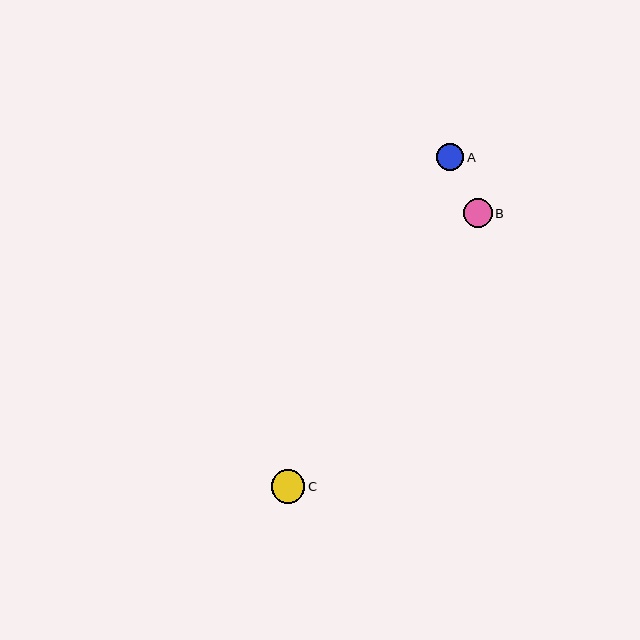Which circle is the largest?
Circle C is the largest with a size of approximately 34 pixels.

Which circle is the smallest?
Circle A is the smallest with a size of approximately 27 pixels.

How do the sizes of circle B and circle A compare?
Circle B and circle A are approximately the same size.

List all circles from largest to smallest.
From largest to smallest: C, B, A.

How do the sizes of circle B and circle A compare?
Circle B and circle A are approximately the same size.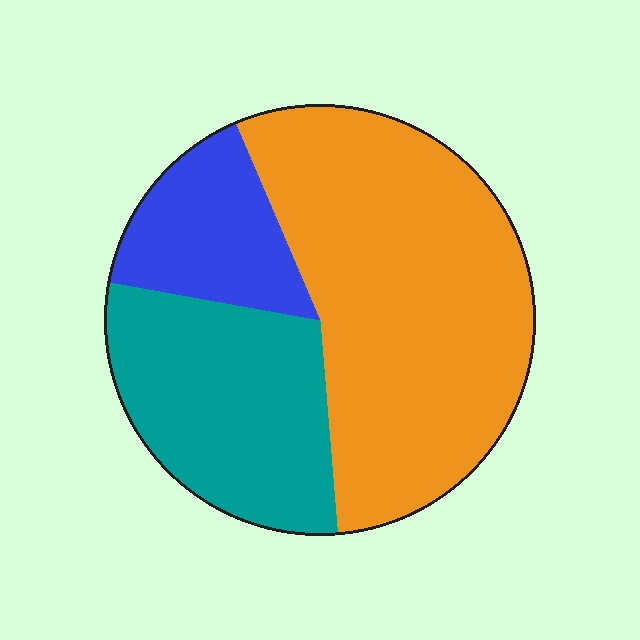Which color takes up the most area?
Orange, at roughly 55%.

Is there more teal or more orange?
Orange.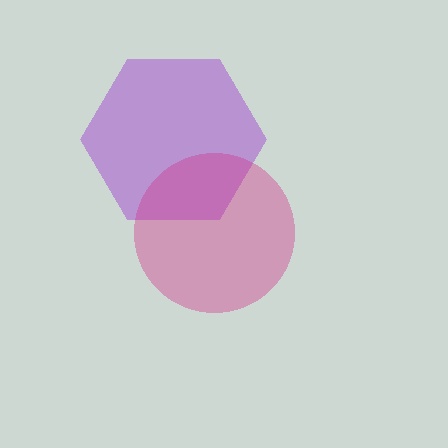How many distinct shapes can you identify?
There are 2 distinct shapes: a purple hexagon, a magenta circle.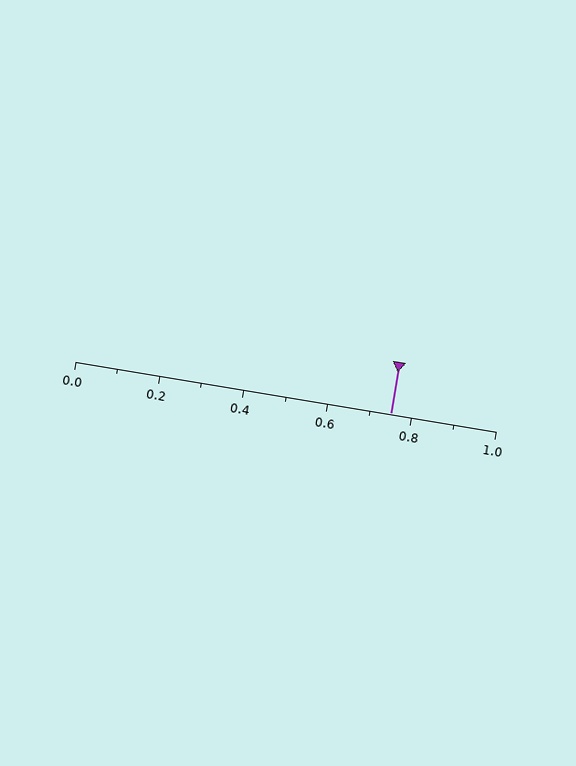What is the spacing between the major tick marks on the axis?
The major ticks are spaced 0.2 apart.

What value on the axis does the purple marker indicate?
The marker indicates approximately 0.75.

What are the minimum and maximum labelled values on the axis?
The axis runs from 0.0 to 1.0.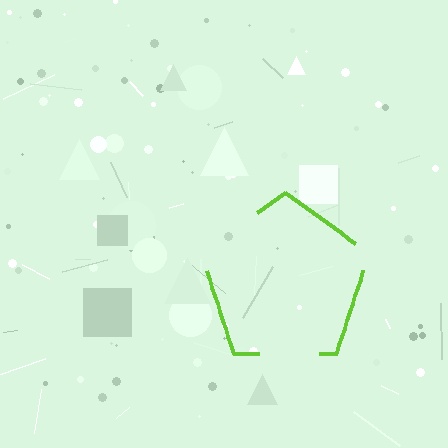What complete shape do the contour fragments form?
The contour fragments form a pentagon.